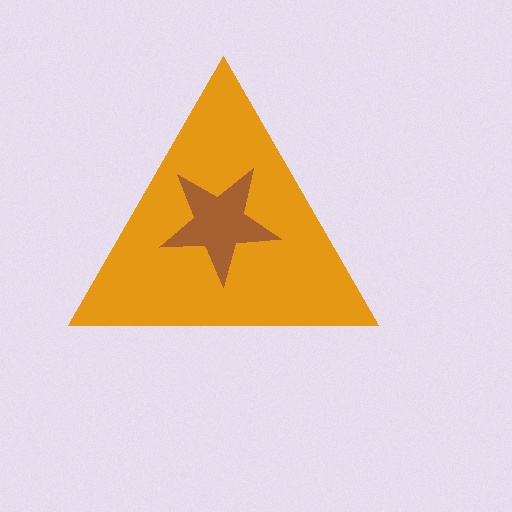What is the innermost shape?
The brown star.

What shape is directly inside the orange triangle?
The brown star.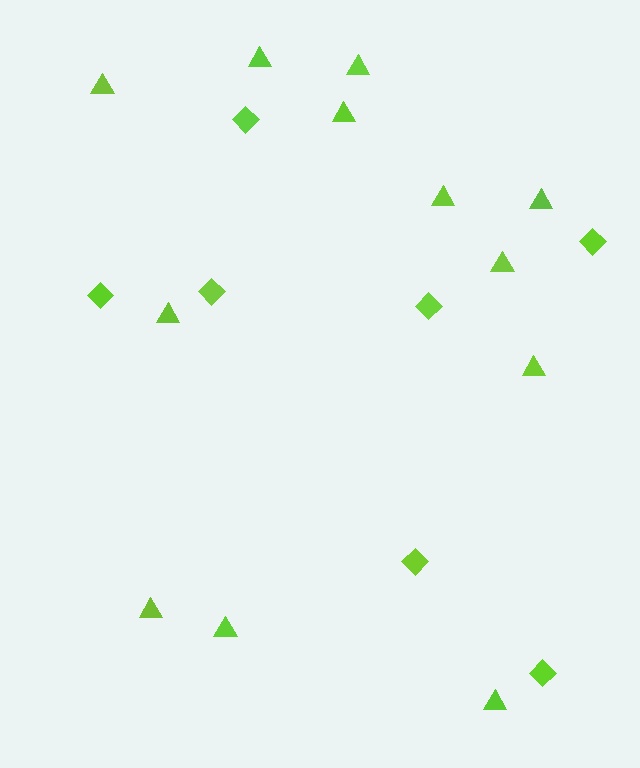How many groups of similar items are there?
There are 2 groups: one group of diamonds (7) and one group of triangles (12).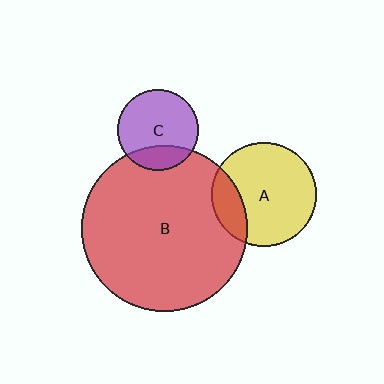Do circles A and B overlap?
Yes.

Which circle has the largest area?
Circle B (red).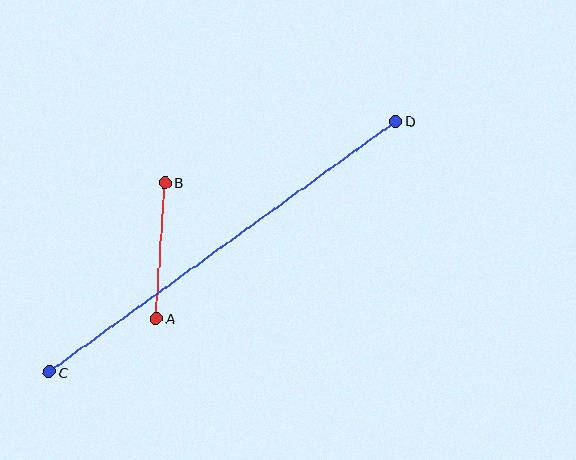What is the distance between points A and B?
The distance is approximately 136 pixels.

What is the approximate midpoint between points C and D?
The midpoint is at approximately (222, 247) pixels.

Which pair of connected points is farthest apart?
Points C and D are farthest apart.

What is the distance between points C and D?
The distance is approximately 428 pixels.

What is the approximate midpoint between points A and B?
The midpoint is at approximately (161, 251) pixels.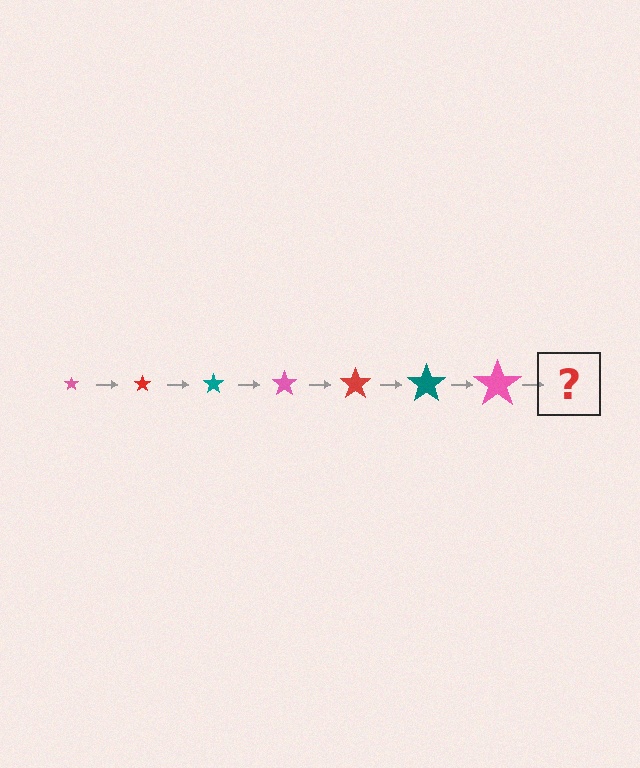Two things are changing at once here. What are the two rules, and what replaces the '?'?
The two rules are that the star grows larger each step and the color cycles through pink, red, and teal. The '?' should be a red star, larger than the previous one.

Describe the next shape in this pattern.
It should be a red star, larger than the previous one.